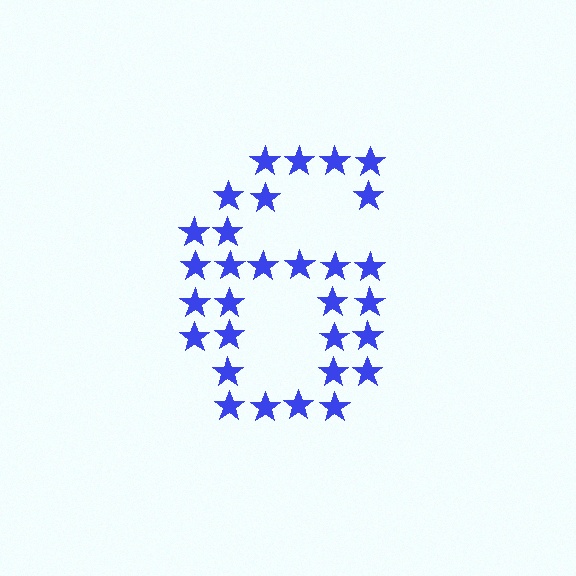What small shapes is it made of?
It is made of small stars.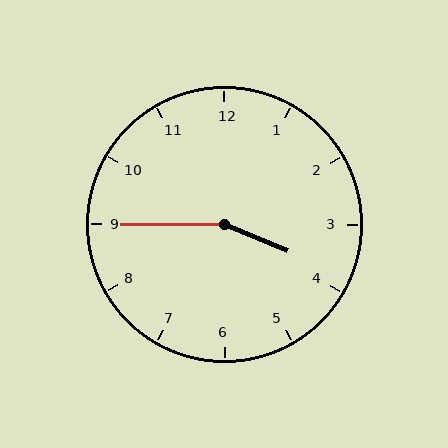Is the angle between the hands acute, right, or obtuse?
It is obtuse.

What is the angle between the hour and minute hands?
Approximately 158 degrees.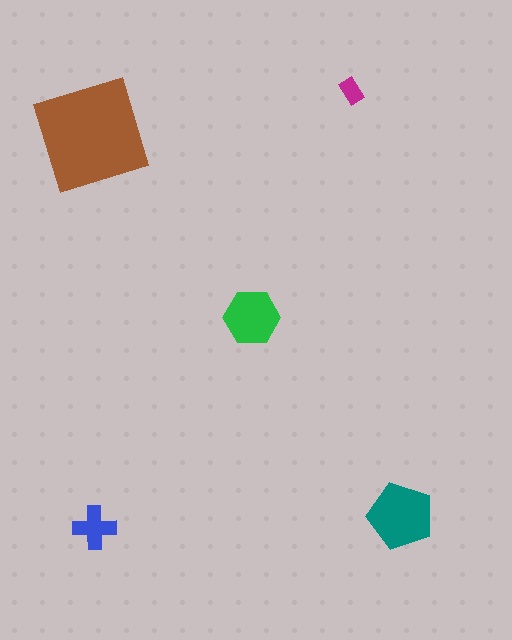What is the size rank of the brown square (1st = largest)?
1st.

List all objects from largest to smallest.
The brown square, the teal pentagon, the green hexagon, the blue cross, the magenta rectangle.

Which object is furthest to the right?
The teal pentagon is rightmost.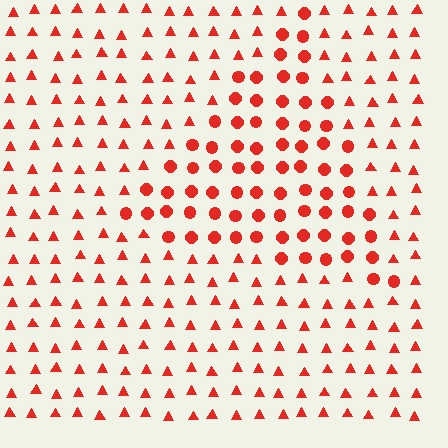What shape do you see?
I see a triangle.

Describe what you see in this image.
The image is filled with small red elements arranged in a uniform grid. A triangle-shaped region contains circles, while the surrounding area contains triangles. The boundary is defined purely by the change in element shape.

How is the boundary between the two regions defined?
The boundary is defined by a change in element shape: circles inside vs. triangles outside. All elements share the same color and spacing.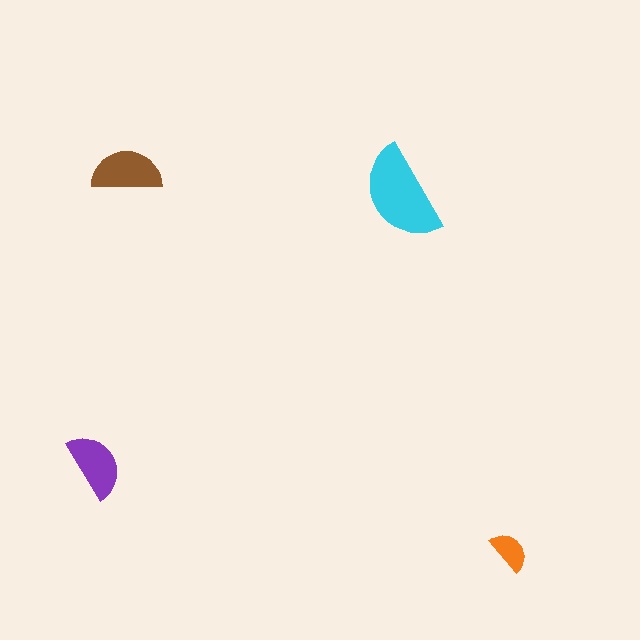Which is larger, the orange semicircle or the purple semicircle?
The purple one.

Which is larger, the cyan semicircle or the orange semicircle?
The cyan one.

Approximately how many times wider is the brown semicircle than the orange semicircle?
About 1.5 times wider.